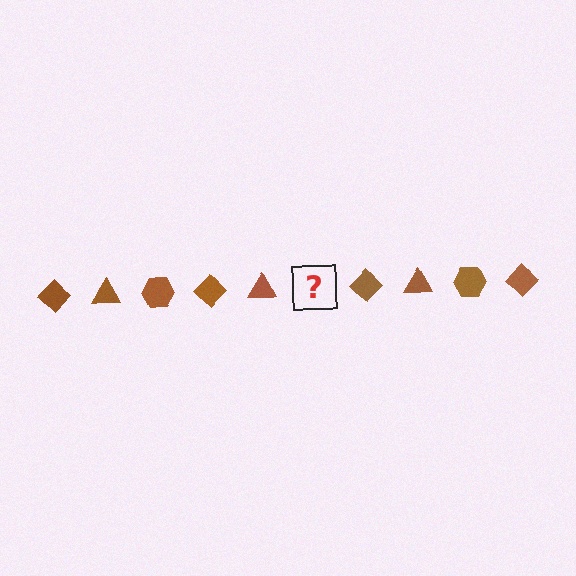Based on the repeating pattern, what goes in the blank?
The blank should be a brown hexagon.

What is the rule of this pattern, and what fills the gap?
The rule is that the pattern cycles through diamond, triangle, hexagon shapes in brown. The gap should be filled with a brown hexagon.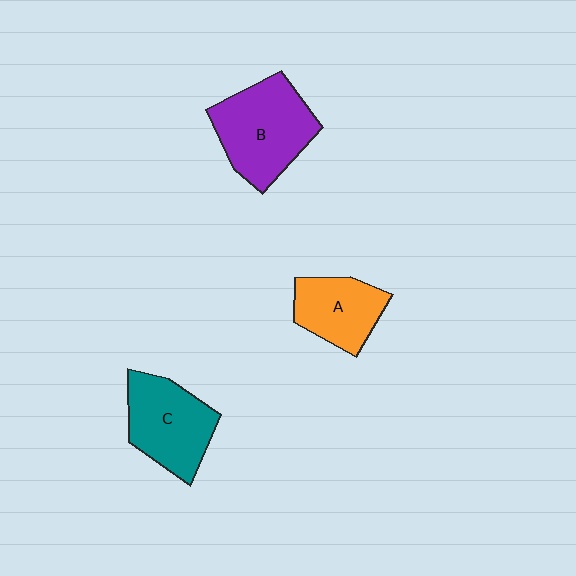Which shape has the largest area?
Shape B (purple).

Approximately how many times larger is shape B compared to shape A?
Approximately 1.5 times.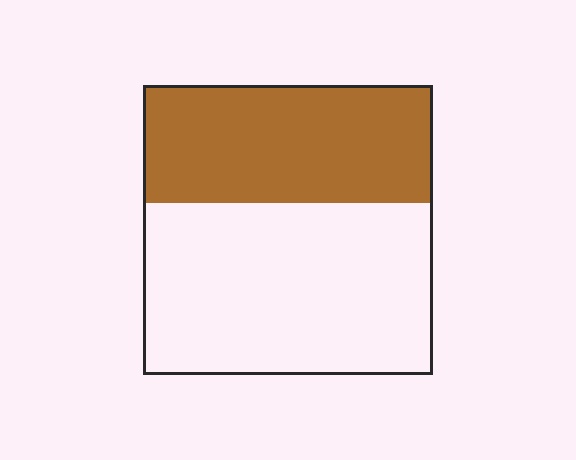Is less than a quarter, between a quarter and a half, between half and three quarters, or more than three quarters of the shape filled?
Between a quarter and a half.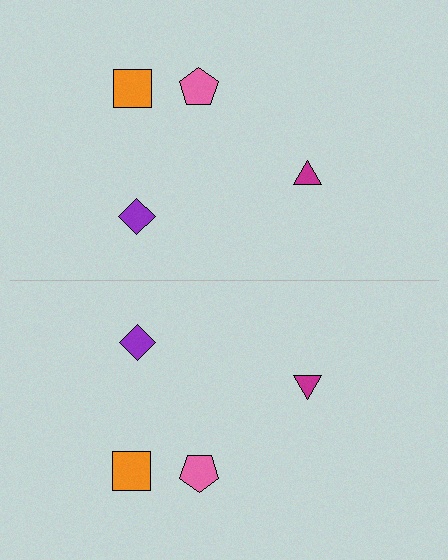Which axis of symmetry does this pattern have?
The pattern has a horizontal axis of symmetry running through the center of the image.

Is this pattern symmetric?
Yes, this pattern has bilateral (reflection) symmetry.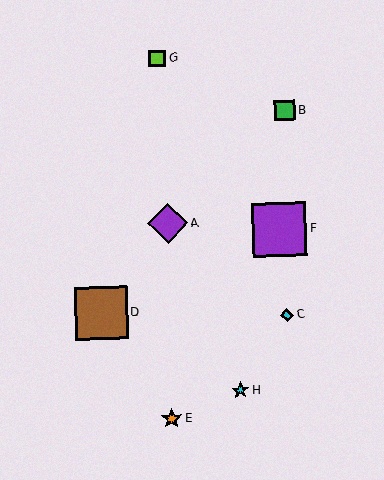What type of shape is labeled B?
Shape B is a green square.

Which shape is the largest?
The purple square (labeled F) is the largest.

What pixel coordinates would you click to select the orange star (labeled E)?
Click at (172, 418) to select the orange star E.